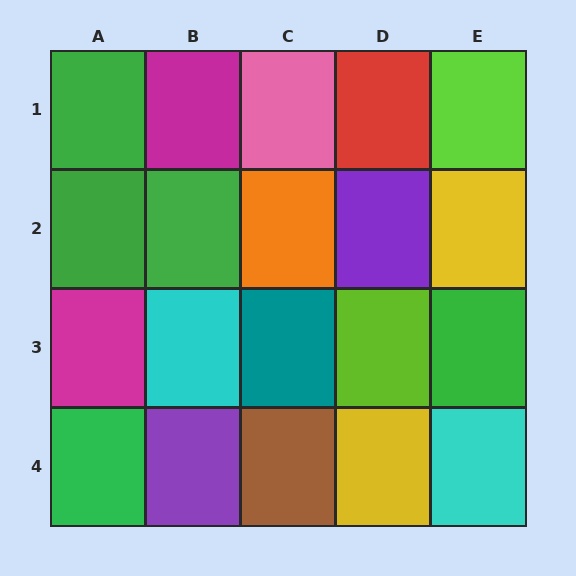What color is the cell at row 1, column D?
Red.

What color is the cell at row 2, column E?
Yellow.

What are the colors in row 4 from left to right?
Green, purple, brown, yellow, cyan.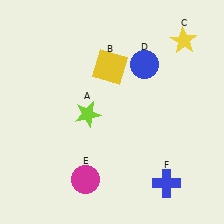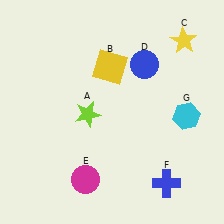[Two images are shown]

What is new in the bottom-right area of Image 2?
A cyan hexagon (G) was added in the bottom-right area of Image 2.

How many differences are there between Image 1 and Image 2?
There is 1 difference between the two images.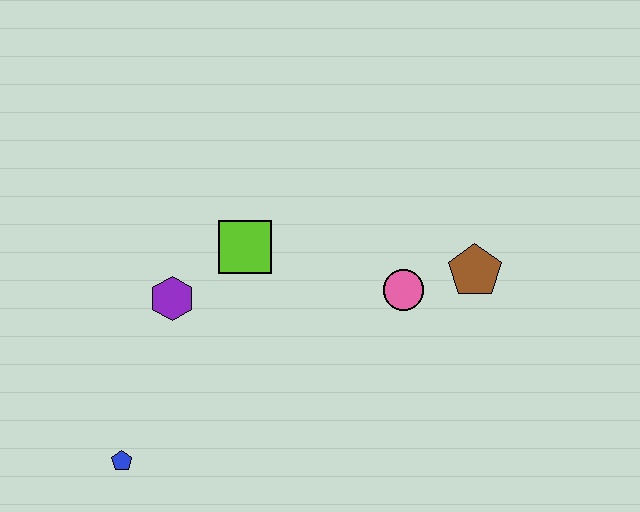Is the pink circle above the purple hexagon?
Yes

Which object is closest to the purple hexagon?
The lime square is closest to the purple hexagon.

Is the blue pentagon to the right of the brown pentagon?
No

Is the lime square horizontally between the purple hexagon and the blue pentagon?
No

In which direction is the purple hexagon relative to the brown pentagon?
The purple hexagon is to the left of the brown pentagon.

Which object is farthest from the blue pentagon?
The brown pentagon is farthest from the blue pentagon.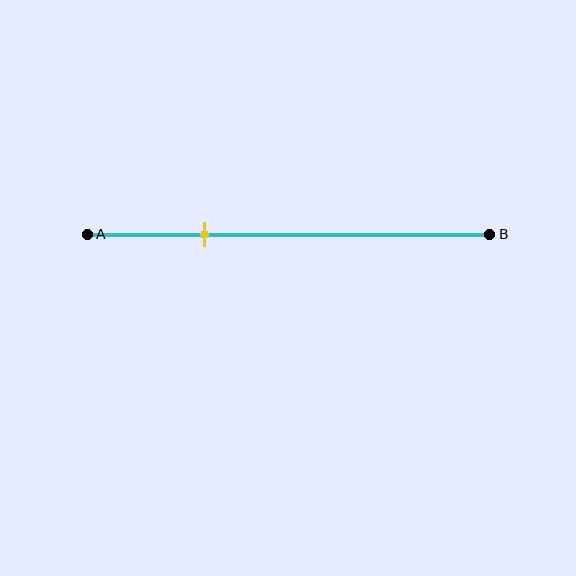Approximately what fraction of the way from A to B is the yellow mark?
The yellow mark is approximately 30% of the way from A to B.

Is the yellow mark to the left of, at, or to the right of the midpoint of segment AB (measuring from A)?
The yellow mark is to the left of the midpoint of segment AB.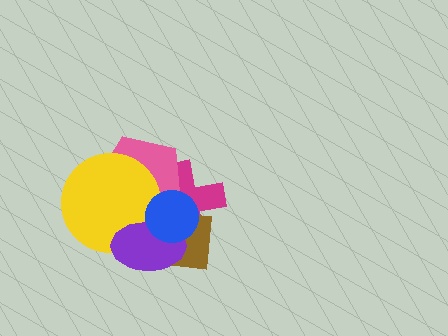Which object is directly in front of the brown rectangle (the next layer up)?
The red pentagon is directly in front of the brown rectangle.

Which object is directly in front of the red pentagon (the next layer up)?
The pink pentagon is directly in front of the red pentagon.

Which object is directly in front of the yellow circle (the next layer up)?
The purple ellipse is directly in front of the yellow circle.